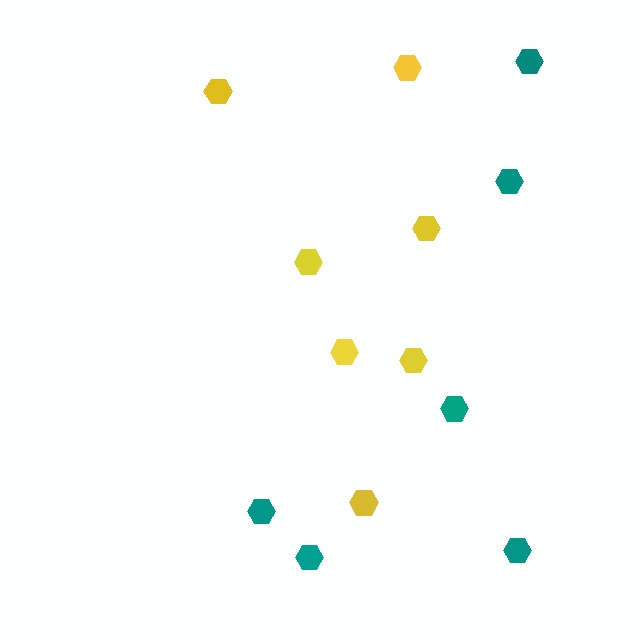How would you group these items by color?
There are 2 groups: one group of teal hexagons (6) and one group of yellow hexagons (7).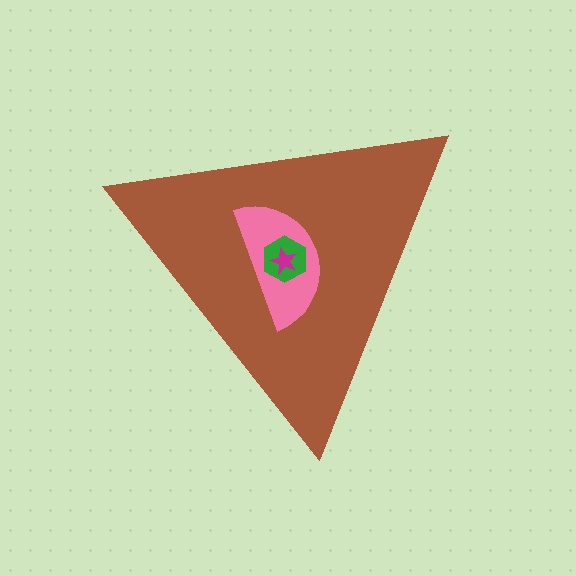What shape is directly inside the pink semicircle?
The green hexagon.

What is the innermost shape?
The magenta star.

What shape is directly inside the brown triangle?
The pink semicircle.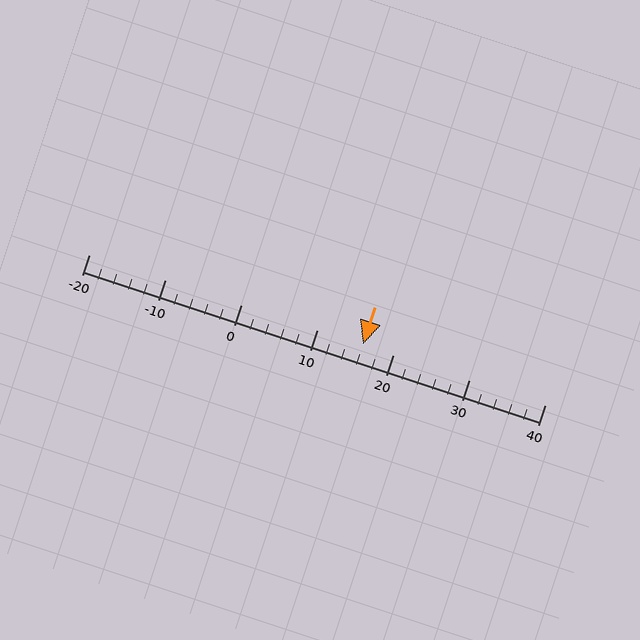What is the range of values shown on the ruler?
The ruler shows values from -20 to 40.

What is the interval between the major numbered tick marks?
The major tick marks are spaced 10 units apart.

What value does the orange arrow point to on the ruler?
The orange arrow points to approximately 16.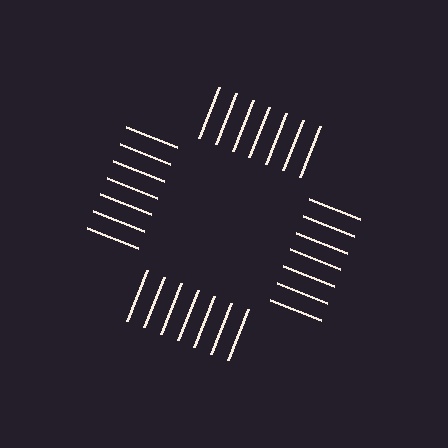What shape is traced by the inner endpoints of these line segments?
An illusory square — the line segments terminate on its edges but no continuous stroke is drawn.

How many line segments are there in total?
28 — 7 along each of the 4 edges.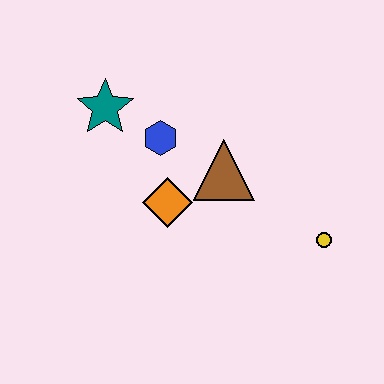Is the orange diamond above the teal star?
No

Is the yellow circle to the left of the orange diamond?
No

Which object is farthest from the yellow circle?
The teal star is farthest from the yellow circle.